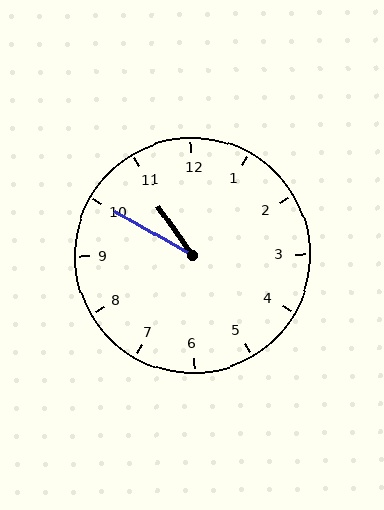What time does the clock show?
10:50.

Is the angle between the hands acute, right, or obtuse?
It is acute.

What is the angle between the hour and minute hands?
Approximately 25 degrees.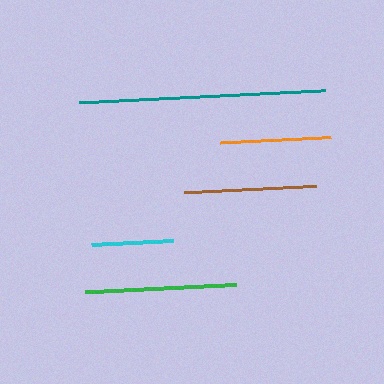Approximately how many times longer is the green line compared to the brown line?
The green line is approximately 1.1 times the length of the brown line.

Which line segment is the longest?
The teal line is the longest at approximately 246 pixels.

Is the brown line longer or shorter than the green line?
The green line is longer than the brown line.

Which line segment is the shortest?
The cyan line is the shortest at approximately 83 pixels.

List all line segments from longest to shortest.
From longest to shortest: teal, green, brown, orange, cyan.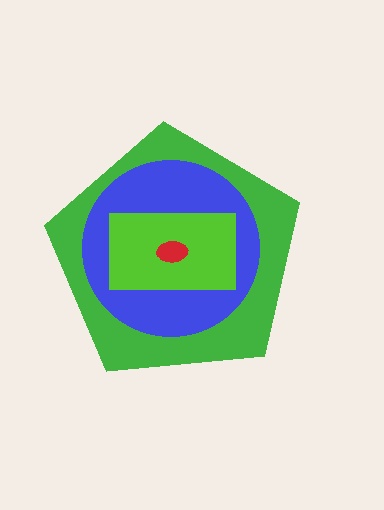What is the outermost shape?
The green pentagon.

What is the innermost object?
The red ellipse.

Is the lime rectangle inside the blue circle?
Yes.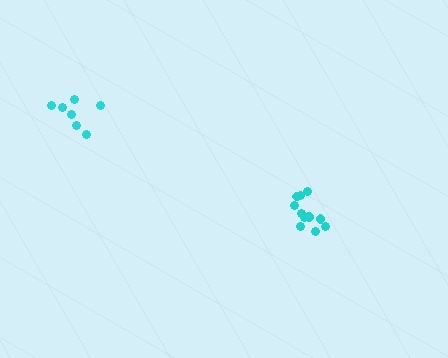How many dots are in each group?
Group 1: 11 dots, Group 2: 7 dots (18 total).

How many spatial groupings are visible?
There are 2 spatial groupings.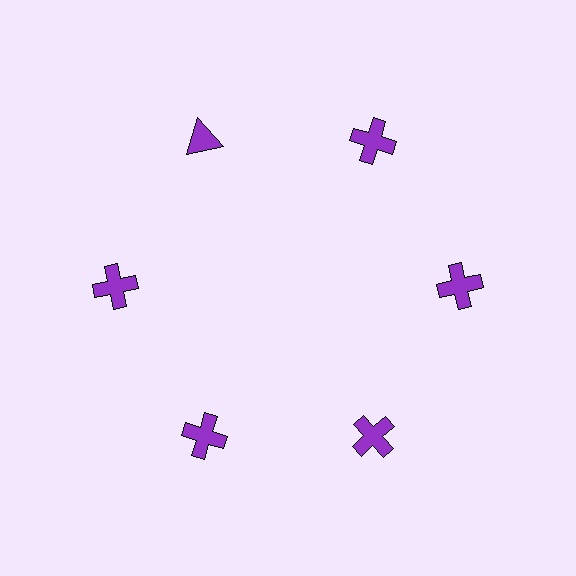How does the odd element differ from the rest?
It has a different shape: triangle instead of cross.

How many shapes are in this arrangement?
There are 6 shapes arranged in a ring pattern.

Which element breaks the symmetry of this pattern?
The purple triangle at roughly the 11 o'clock position breaks the symmetry. All other shapes are purple crosses.